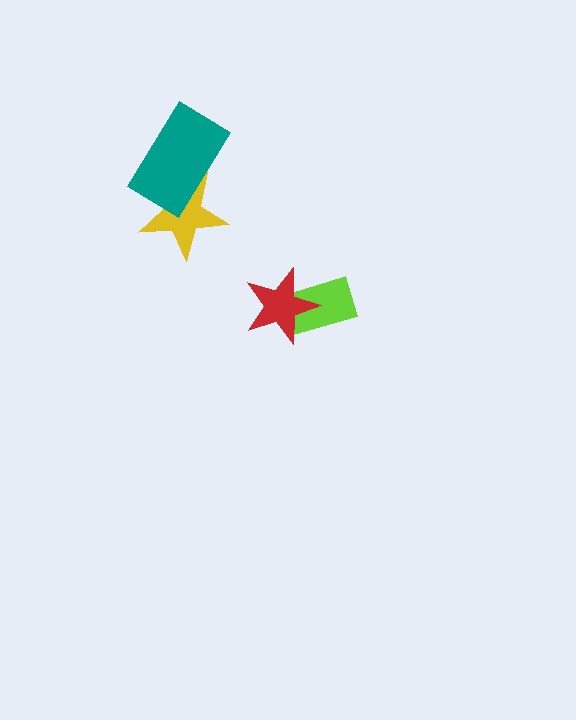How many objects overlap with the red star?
1 object overlaps with the red star.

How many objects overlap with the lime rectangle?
1 object overlaps with the lime rectangle.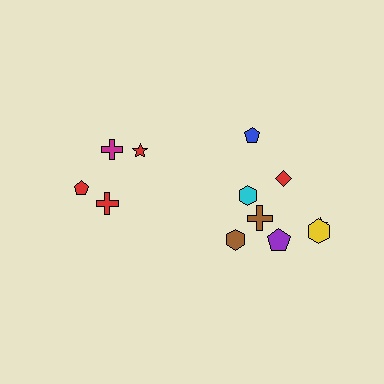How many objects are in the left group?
There are 4 objects.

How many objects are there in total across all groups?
There are 12 objects.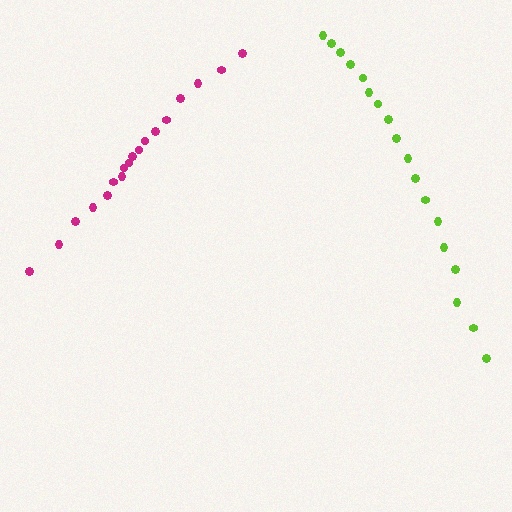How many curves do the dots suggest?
There are 2 distinct paths.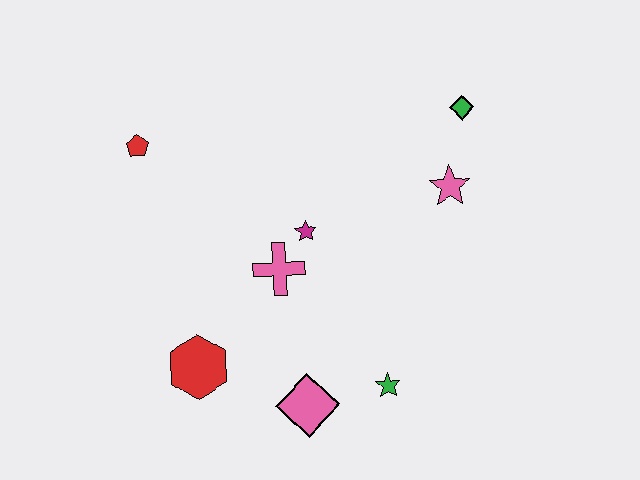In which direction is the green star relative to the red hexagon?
The green star is to the right of the red hexagon.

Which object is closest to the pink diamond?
The green star is closest to the pink diamond.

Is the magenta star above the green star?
Yes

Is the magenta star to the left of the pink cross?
No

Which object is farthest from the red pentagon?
The green star is farthest from the red pentagon.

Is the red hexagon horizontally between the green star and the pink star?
No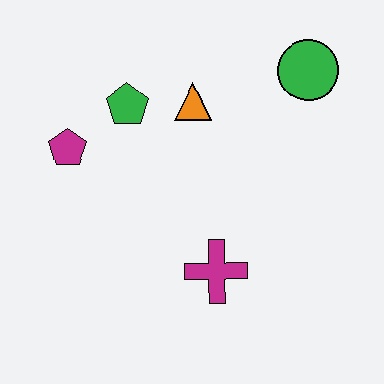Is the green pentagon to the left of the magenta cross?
Yes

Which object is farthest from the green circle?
The magenta pentagon is farthest from the green circle.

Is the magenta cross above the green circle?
No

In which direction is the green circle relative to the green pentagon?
The green circle is to the right of the green pentagon.